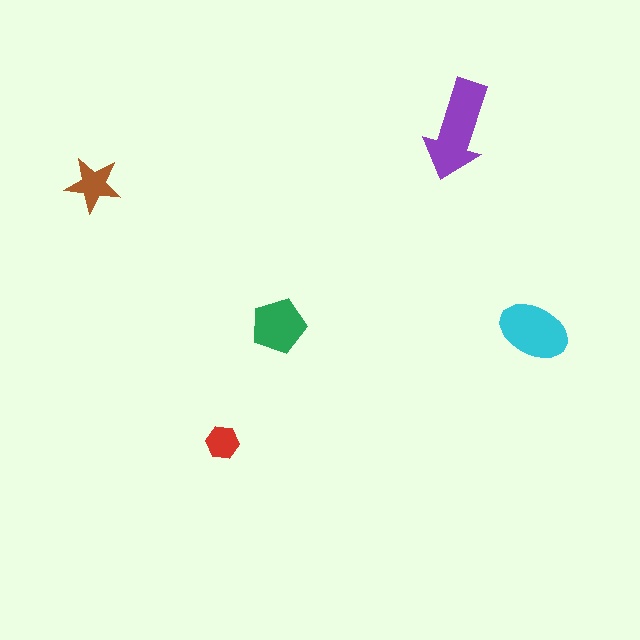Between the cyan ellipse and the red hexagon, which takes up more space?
The cyan ellipse.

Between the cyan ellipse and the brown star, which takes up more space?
The cyan ellipse.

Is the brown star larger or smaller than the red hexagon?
Larger.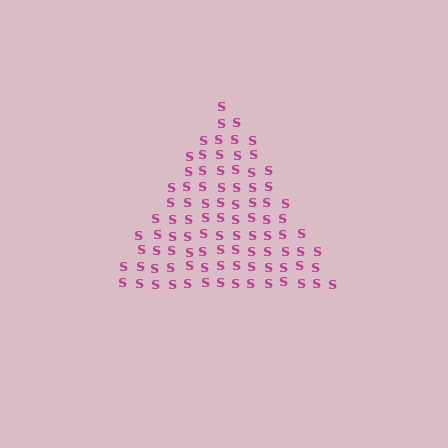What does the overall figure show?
The overall figure shows a triangle.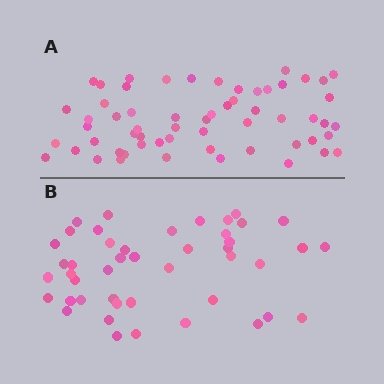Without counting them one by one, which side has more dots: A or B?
Region A (the top region) has more dots.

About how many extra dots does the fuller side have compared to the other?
Region A has approximately 15 more dots than region B.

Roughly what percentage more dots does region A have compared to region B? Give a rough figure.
About 30% more.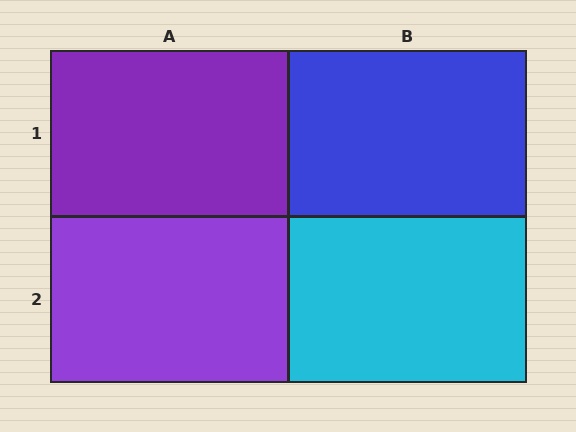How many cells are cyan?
1 cell is cyan.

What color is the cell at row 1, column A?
Purple.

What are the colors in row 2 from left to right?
Purple, cyan.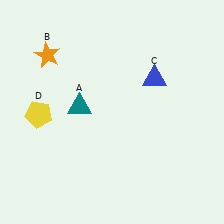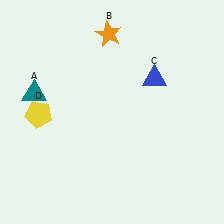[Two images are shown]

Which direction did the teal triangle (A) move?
The teal triangle (A) moved left.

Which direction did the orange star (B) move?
The orange star (B) moved right.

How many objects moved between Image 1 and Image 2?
2 objects moved between the two images.